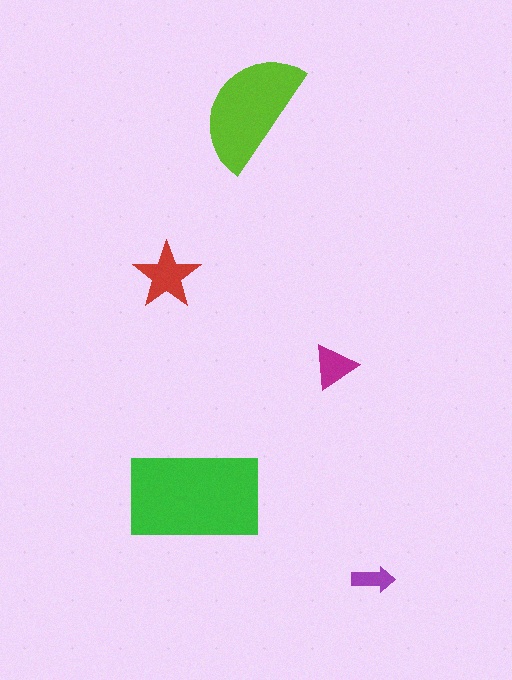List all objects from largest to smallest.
The green rectangle, the lime semicircle, the red star, the magenta triangle, the purple arrow.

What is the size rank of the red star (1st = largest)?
3rd.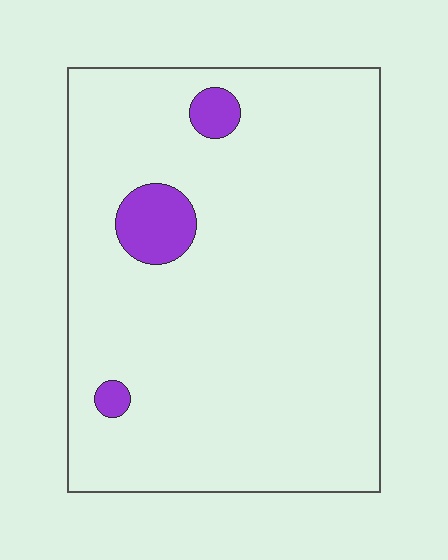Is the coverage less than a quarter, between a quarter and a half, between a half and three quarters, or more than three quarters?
Less than a quarter.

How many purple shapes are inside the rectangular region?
3.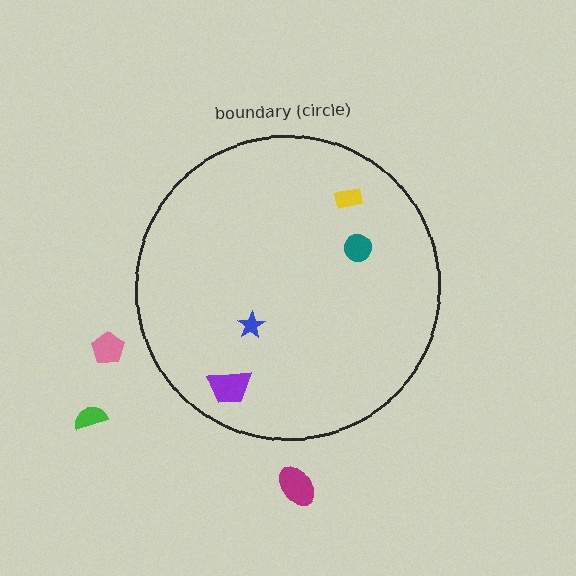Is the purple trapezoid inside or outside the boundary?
Inside.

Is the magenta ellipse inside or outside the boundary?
Outside.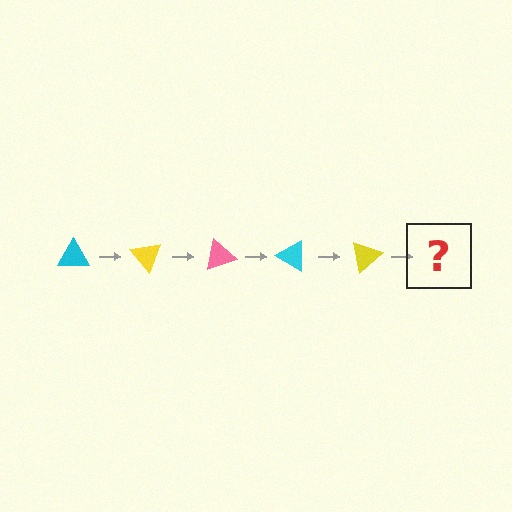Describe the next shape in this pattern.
It should be a pink triangle, rotated 250 degrees from the start.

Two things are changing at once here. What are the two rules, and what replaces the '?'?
The two rules are that it rotates 50 degrees each step and the color cycles through cyan, yellow, and pink. The '?' should be a pink triangle, rotated 250 degrees from the start.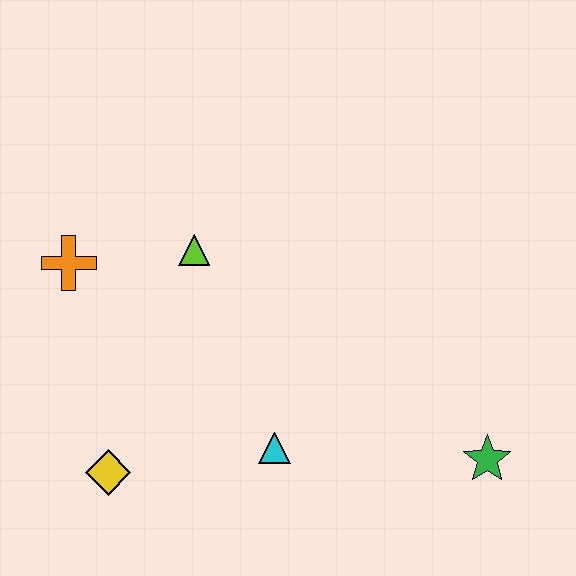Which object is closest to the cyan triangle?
The yellow diamond is closest to the cyan triangle.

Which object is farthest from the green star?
The orange cross is farthest from the green star.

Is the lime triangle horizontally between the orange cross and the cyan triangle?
Yes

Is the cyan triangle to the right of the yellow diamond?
Yes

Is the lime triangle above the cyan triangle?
Yes